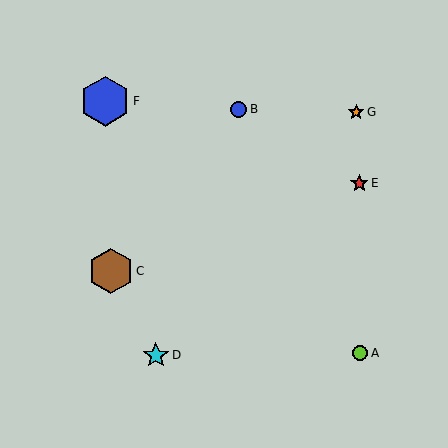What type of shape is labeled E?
Shape E is a red star.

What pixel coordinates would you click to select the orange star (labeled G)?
Click at (356, 112) to select the orange star G.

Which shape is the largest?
The blue hexagon (labeled F) is the largest.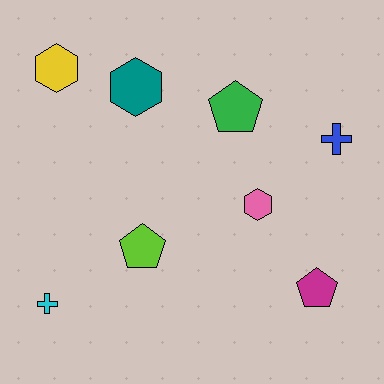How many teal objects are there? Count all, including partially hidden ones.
There is 1 teal object.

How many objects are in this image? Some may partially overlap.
There are 8 objects.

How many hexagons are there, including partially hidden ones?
There are 3 hexagons.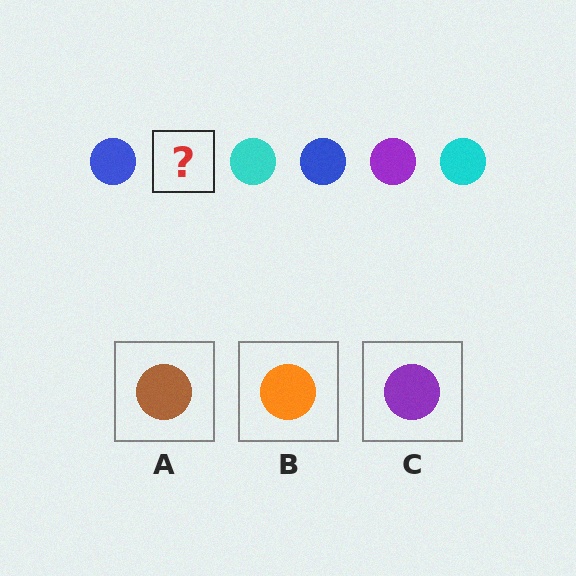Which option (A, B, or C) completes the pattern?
C.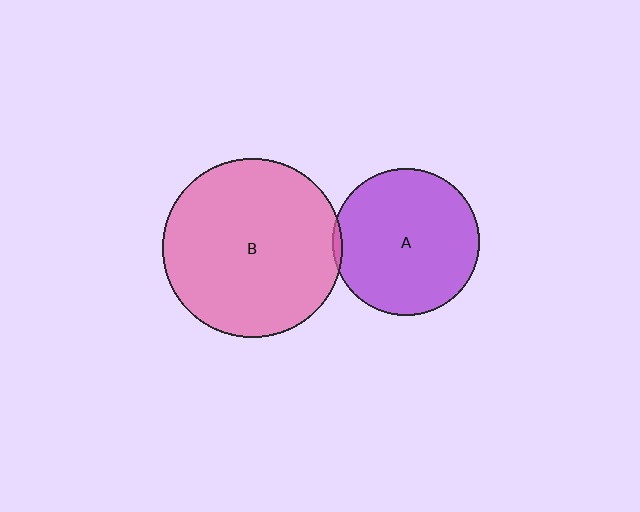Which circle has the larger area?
Circle B (pink).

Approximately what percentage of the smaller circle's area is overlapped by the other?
Approximately 5%.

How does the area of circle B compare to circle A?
Approximately 1.5 times.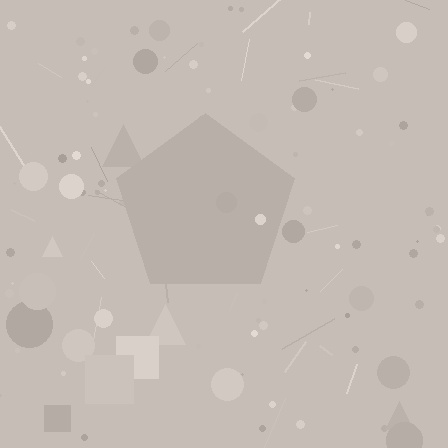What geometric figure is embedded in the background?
A pentagon is embedded in the background.